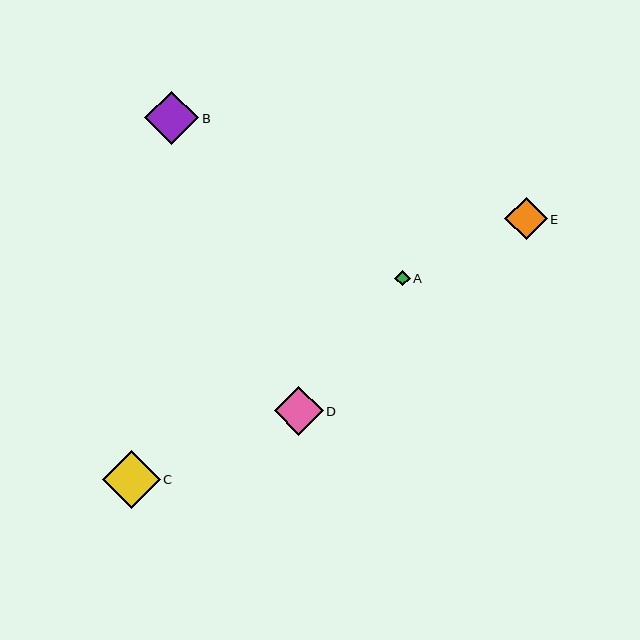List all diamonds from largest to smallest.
From largest to smallest: C, B, D, E, A.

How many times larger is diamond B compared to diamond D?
Diamond B is approximately 1.1 times the size of diamond D.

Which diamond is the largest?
Diamond C is the largest with a size of approximately 58 pixels.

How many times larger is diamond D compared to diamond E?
Diamond D is approximately 1.2 times the size of diamond E.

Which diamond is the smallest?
Diamond A is the smallest with a size of approximately 15 pixels.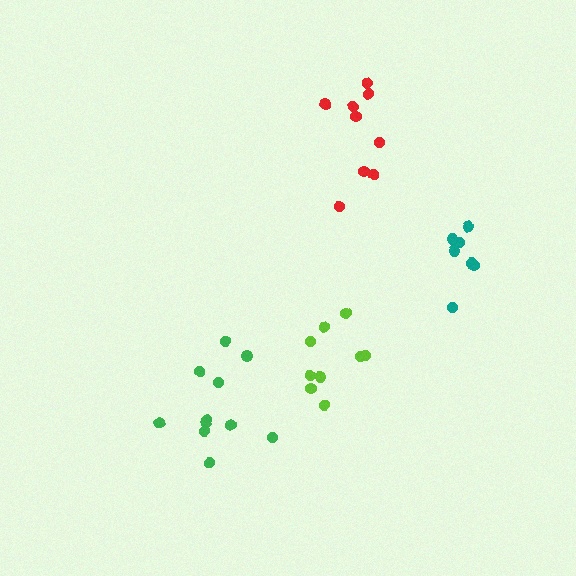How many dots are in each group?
Group 1: 9 dots, Group 2: 7 dots, Group 3: 9 dots, Group 4: 11 dots (36 total).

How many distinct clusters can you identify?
There are 4 distinct clusters.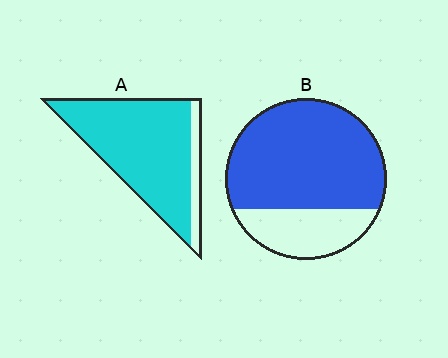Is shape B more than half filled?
Yes.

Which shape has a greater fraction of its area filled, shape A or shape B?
Shape A.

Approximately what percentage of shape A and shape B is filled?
A is approximately 85% and B is approximately 75%.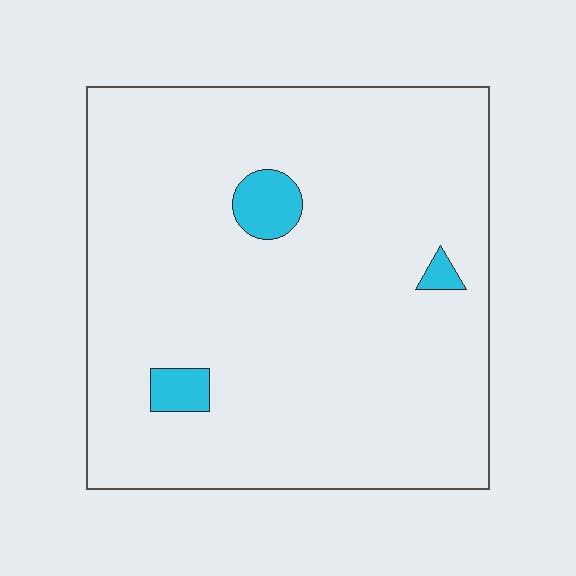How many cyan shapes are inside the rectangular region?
3.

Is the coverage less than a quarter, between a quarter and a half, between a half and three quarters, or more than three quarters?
Less than a quarter.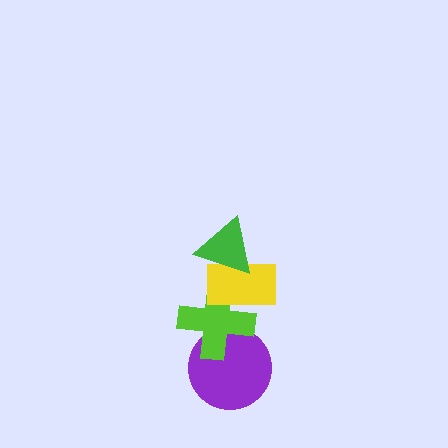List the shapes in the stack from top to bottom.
From top to bottom: the green triangle, the yellow rectangle, the lime cross, the purple circle.